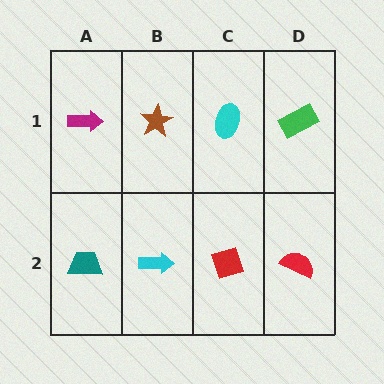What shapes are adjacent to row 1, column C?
A red diamond (row 2, column C), a brown star (row 1, column B), a green rectangle (row 1, column D).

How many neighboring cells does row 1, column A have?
2.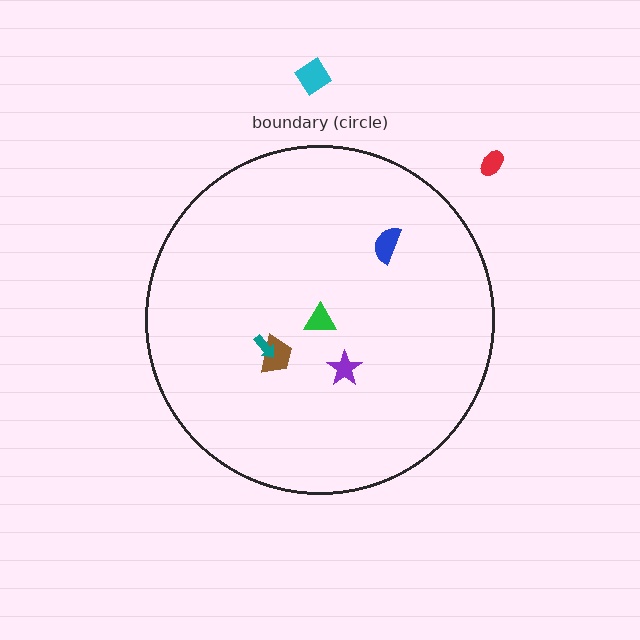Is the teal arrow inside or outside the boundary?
Inside.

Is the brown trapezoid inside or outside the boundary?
Inside.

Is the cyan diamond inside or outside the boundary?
Outside.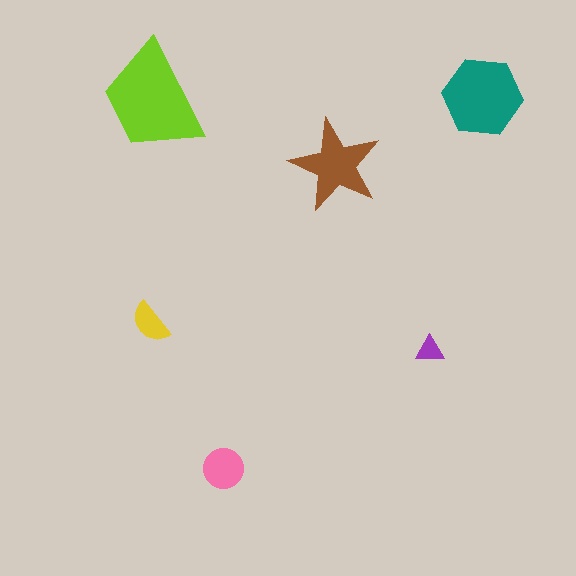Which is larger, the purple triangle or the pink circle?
The pink circle.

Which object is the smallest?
The purple triangle.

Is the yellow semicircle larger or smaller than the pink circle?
Smaller.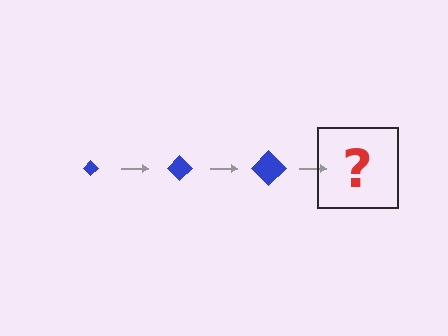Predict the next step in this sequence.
The next step is a blue diamond, larger than the previous one.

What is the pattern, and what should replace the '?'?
The pattern is that the diamond gets progressively larger each step. The '?' should be a blue diamond, larger than the previous one.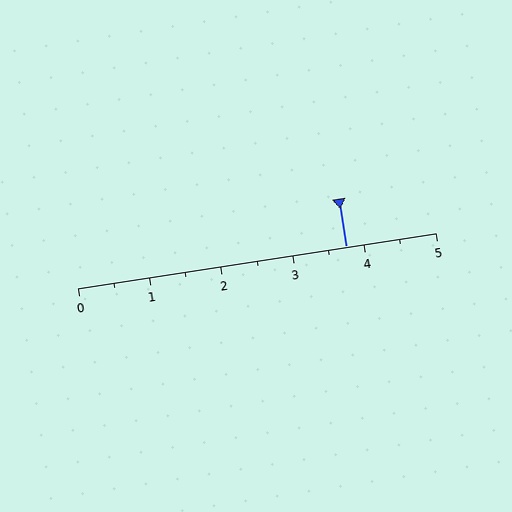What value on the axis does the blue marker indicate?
The marker indicates approximately 3.8.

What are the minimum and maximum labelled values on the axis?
The axis runs from 0 to 5.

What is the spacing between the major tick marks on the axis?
The major ticks are spaced 1 apart.